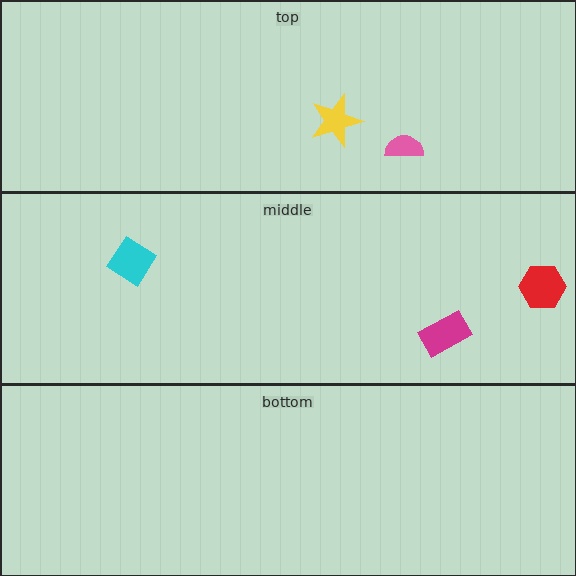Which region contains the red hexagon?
The middle region.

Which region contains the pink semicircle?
The top region.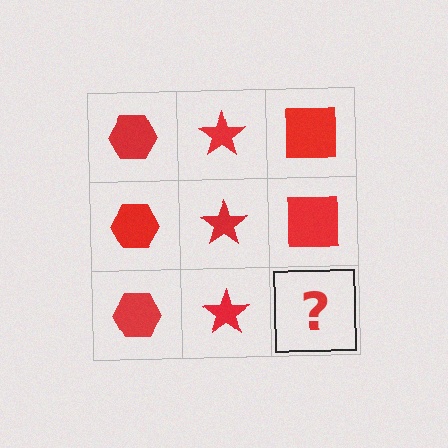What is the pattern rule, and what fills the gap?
The rule is that each column has a consistent shape. The gap should be filled with a red square.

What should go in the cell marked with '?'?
The missing cell should contain a red square.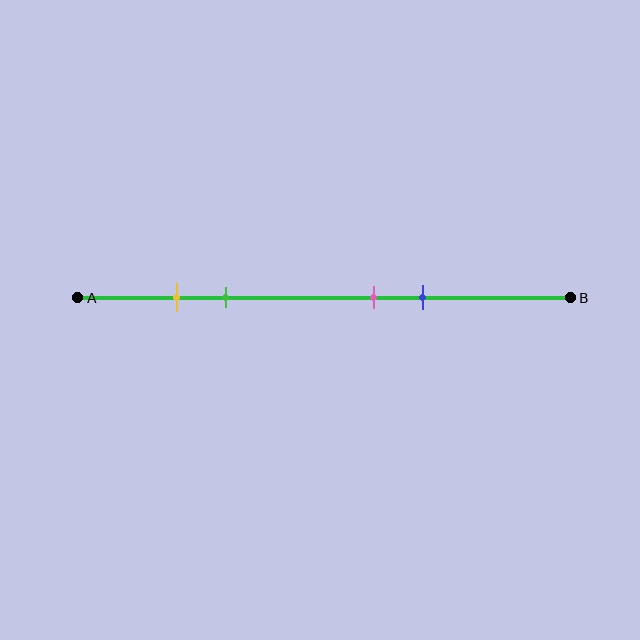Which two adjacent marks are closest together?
The yellow and green marks are the closest adjacent pair.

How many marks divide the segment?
There are 4 marks dividing the segment.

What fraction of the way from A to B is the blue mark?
The blue mark is approximately 70% (0.7) of the way from A to B.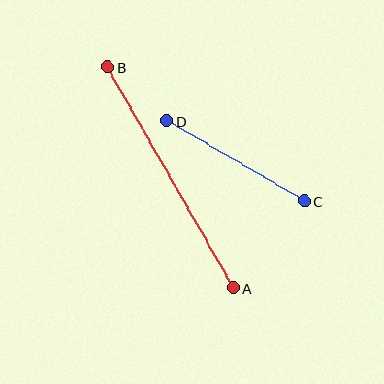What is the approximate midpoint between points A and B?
The midpoint is at approximately (170, 178) pixels.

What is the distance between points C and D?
The distance is approximately 159 pixels.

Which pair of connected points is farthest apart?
Points A and B are farthest apart.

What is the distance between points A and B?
The distance is approximately 254 pixels.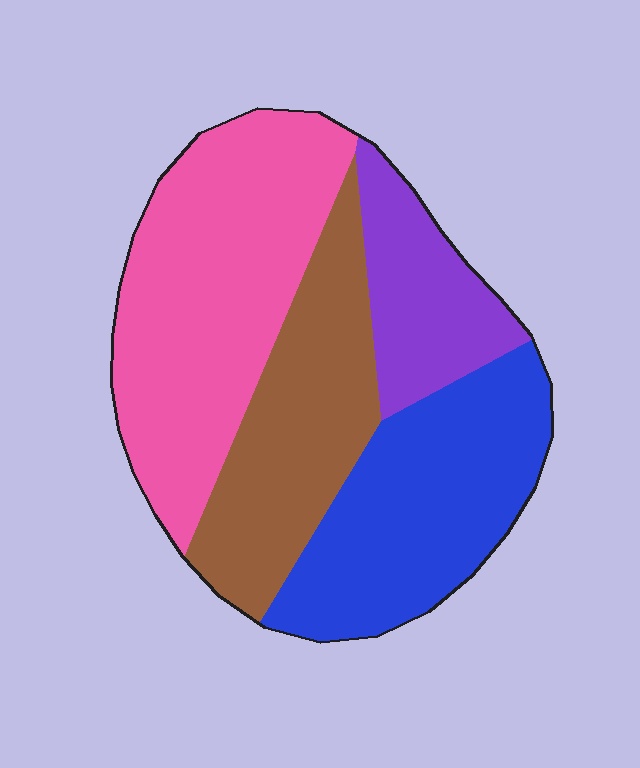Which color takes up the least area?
Purple, at roughly 15%.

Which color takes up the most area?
Pink, at roughly 35%.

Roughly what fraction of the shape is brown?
Brown takes up less than a quarter of the shape.